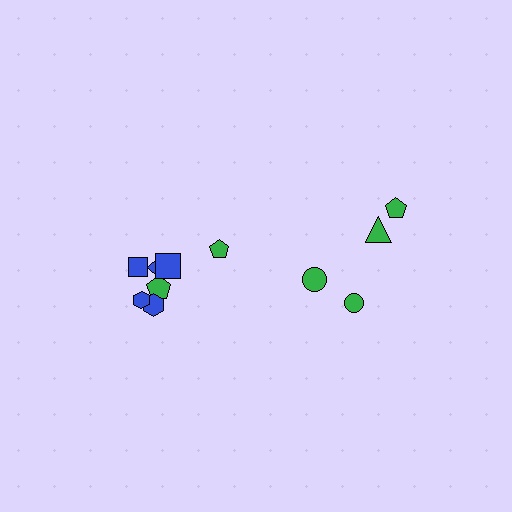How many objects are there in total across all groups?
There are 11 objects.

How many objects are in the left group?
There are 7 objects.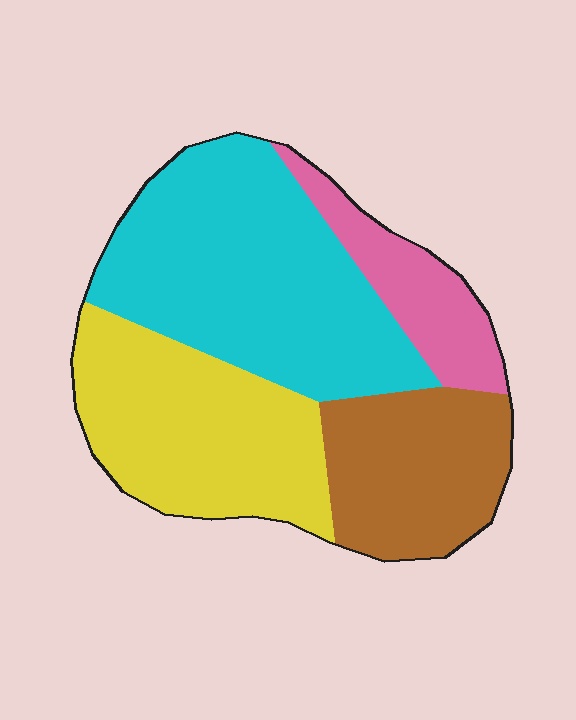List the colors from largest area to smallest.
From largest to smallest: cyan, yellow, brown, pink.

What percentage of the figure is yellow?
Yellow takes up about one quarter (1/4) of the figure.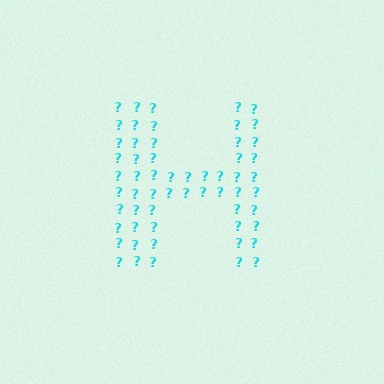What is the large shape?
The large shape is the letter H.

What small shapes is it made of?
It is made of small question marks.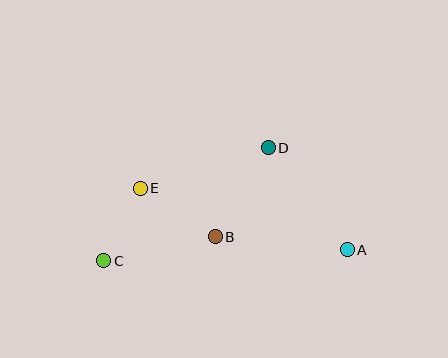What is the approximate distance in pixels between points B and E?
The distance between B and E is approximately 89 pixels.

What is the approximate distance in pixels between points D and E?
The distance between D and E is approximately 134 pixels.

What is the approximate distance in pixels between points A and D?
The distance between A and D is approximately 129 pixels.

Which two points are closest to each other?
Points C and E are closest to each other.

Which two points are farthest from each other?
Points A and C are farthest from each other.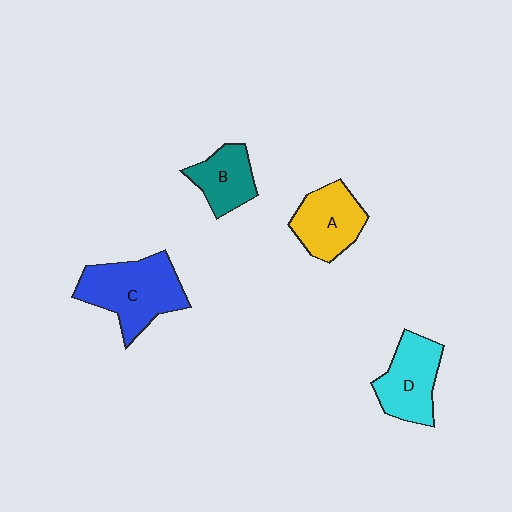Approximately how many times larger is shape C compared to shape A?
Approximately 1.4 times.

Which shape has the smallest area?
Shape B (teal).